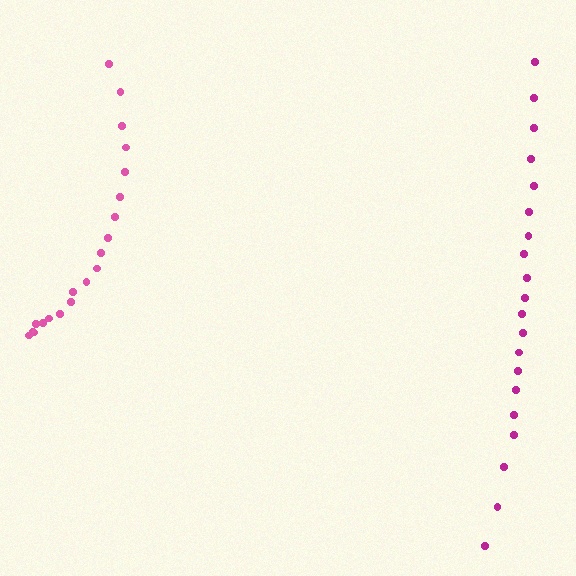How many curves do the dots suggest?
There are 2 distinct paths.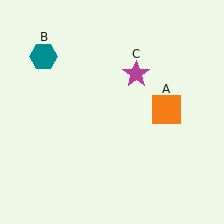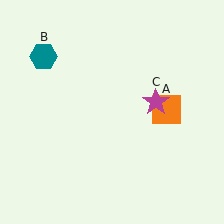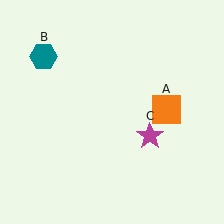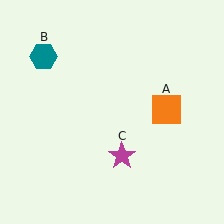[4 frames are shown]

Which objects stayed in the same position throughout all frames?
Orange square (object A) and teal hexagon (object B) remained stationary.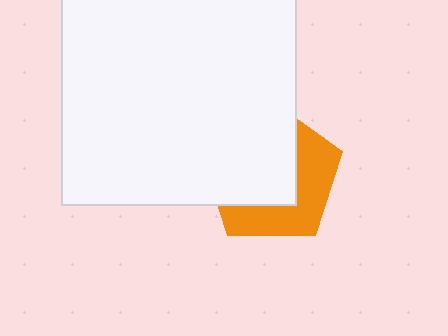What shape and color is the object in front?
The object in front is a white rectangle.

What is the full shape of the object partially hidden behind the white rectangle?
The partially hidden object is an orange pentagon.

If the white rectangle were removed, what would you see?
You would see the complete orange pentagon.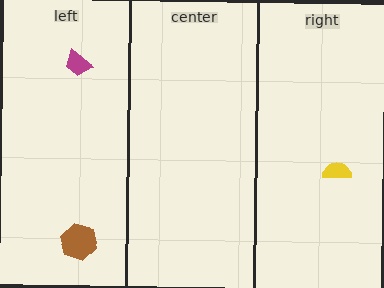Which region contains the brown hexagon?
The left region.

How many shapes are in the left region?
2.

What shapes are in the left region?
The brown hexagon, the magenta trapezoid.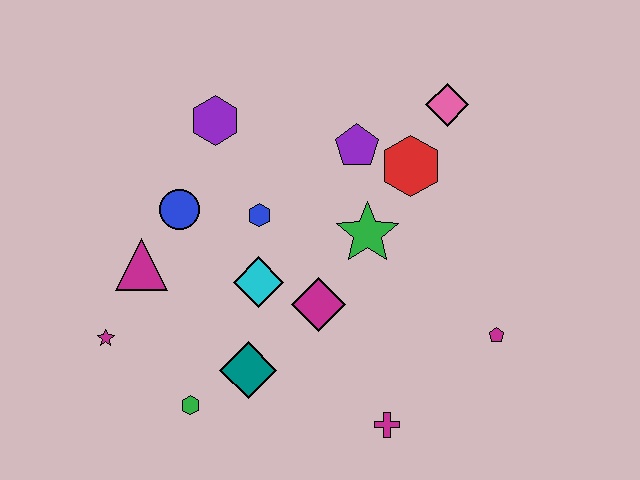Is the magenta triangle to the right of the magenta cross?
No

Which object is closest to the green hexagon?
The teal diamond is closest to the green hexagon.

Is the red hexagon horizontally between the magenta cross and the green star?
No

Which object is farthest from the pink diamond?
The magenta star is farthest from the pink diamond.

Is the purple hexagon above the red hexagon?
Yes